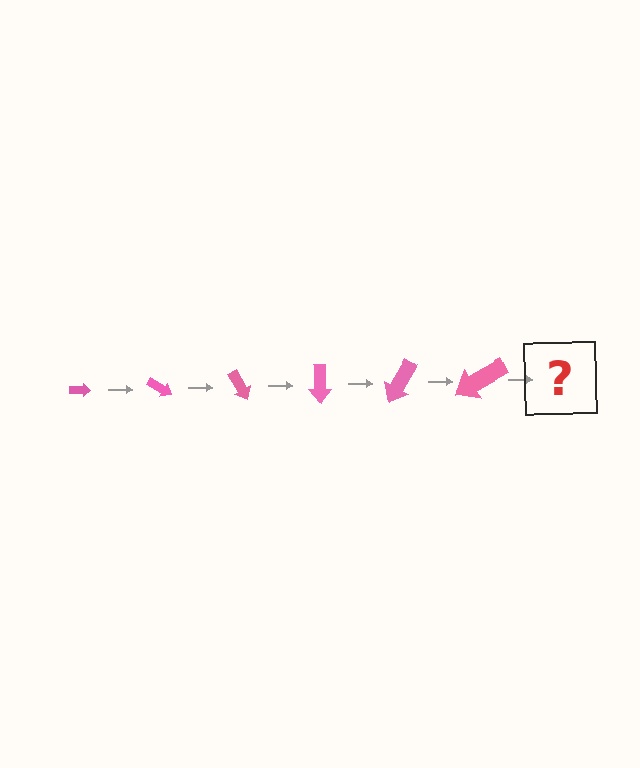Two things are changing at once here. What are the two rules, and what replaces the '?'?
The two rules are that the arrow grows larger each step and it rotates 30 degrees each step. The '?' should be an arrow, larger than the previous one and rotated 180 degrees from the start.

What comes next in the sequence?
The next element should be an arrow, larger than the previous one and rotated 180 degrees from the start.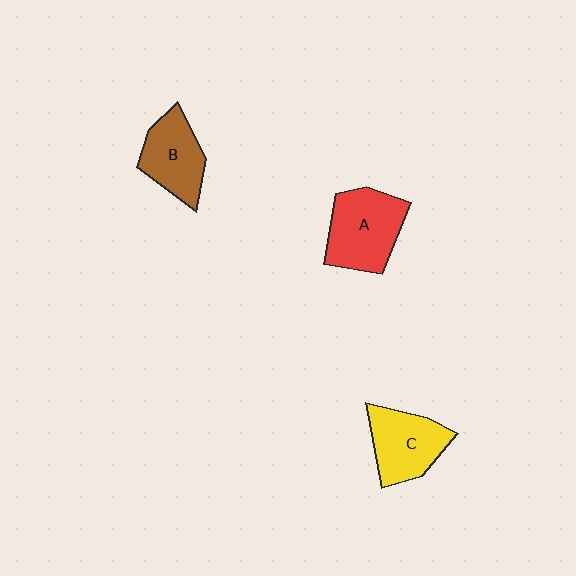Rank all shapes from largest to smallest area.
From largest to smallest: A (red), C (yellow), B (brown).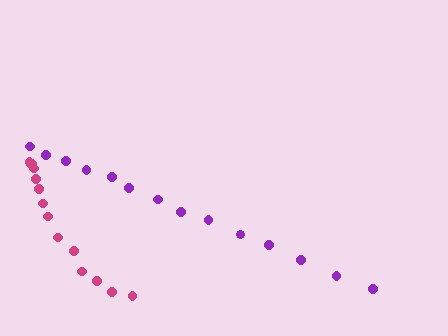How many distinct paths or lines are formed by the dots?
There are 2 distinct paths.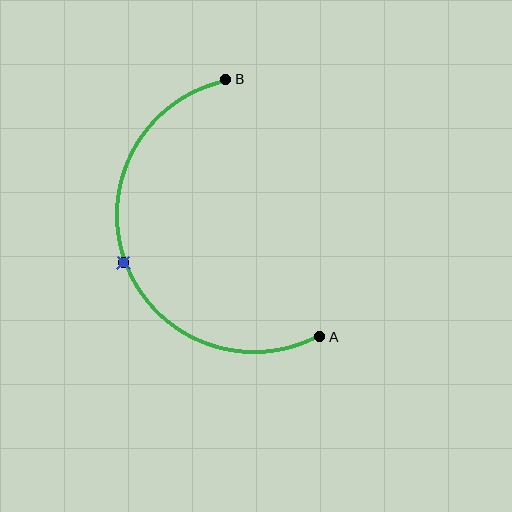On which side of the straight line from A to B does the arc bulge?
The arc bulges to the left of the straight line connecting A and B.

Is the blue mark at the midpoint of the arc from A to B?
Yes. The blue mark lies on the arc at equal arc-length from both A and B — it is the arc midpoint.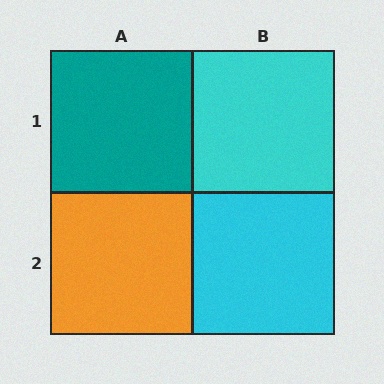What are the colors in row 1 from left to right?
Teal, cyan.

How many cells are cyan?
2 cells are cyan.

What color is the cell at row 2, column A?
Orange.